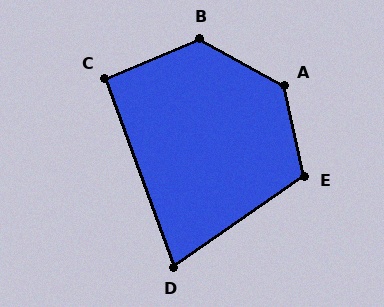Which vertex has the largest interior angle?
A, at approximately 131 degrees.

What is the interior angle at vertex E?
Approximately 112 degrees (obtuse).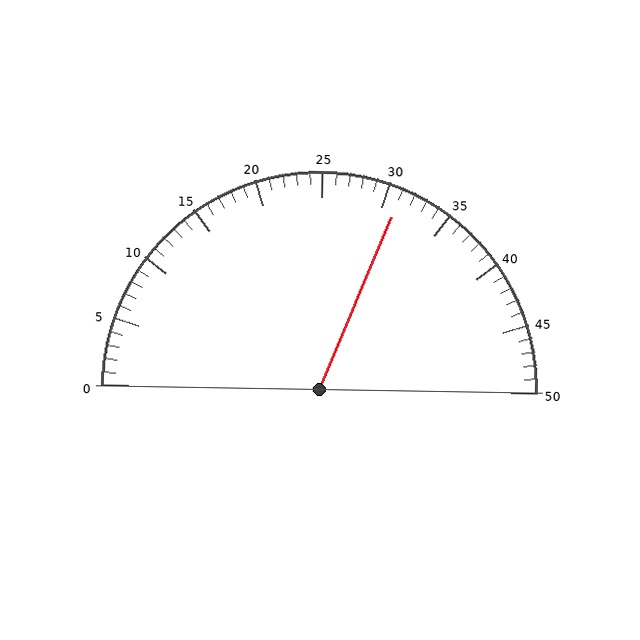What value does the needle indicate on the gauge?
The needle indicates approximately 31.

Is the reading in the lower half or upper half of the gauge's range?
The reading is in the upper half of the range (0 to 50).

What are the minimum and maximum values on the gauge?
The gauge ranges from 0 to 50.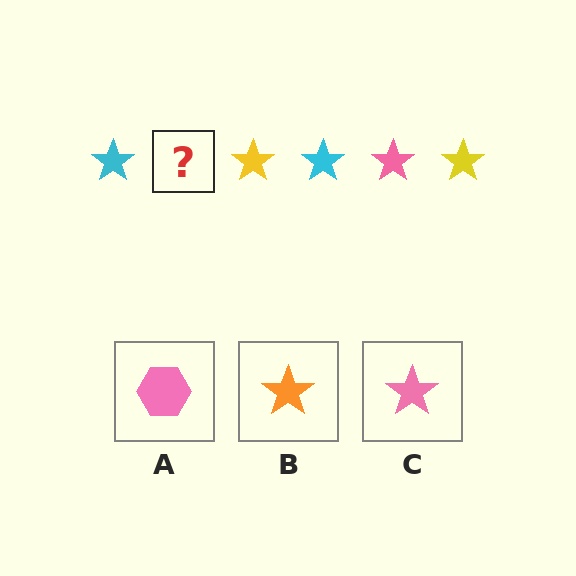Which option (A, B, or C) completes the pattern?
C.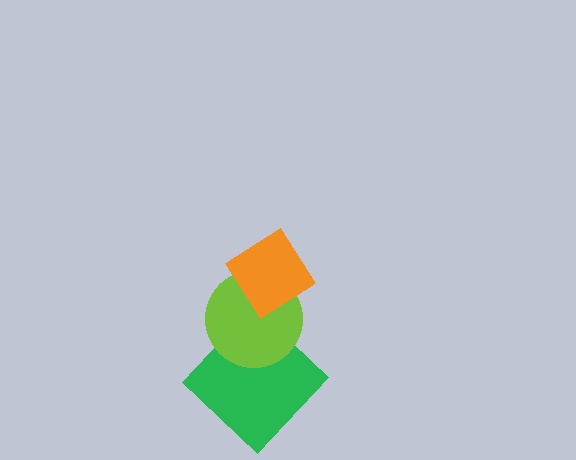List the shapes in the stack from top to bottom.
From top to bottom: the orange diamond, the lime circle, the green diamond.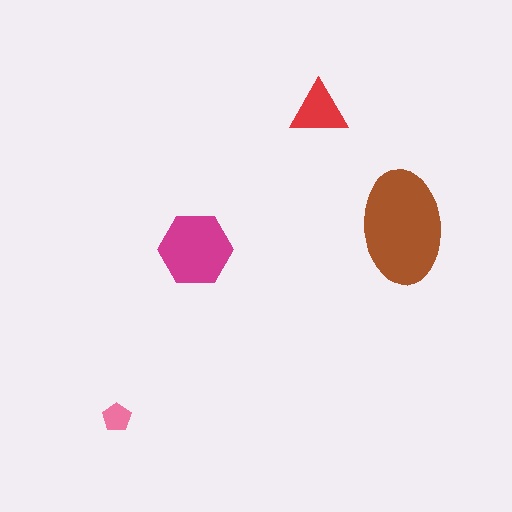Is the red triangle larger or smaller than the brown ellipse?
Smaller.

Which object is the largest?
The brown ellipse.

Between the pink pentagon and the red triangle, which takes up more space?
The red triangle.